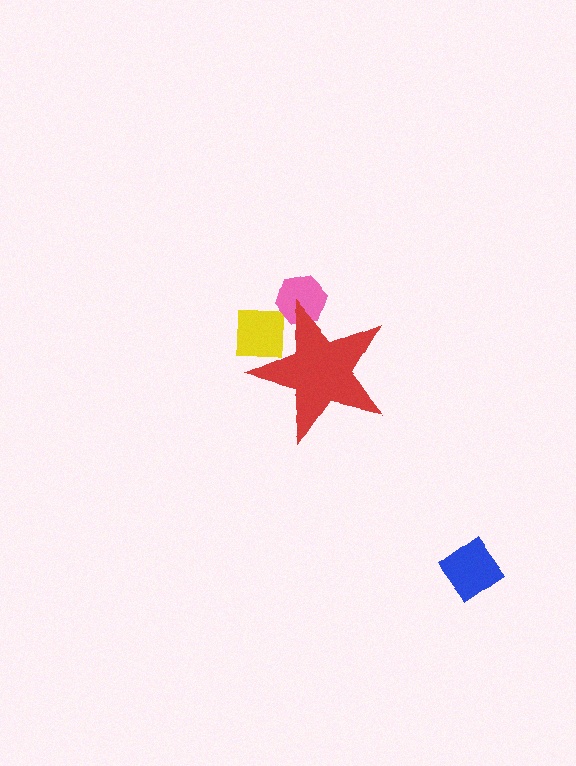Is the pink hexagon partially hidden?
Yes, the pink hexagon is partially hidden behind the red star.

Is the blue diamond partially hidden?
No, the blue diamond is fully visible.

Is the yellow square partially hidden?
Yes, the yellow square is partially hidden behind the red star.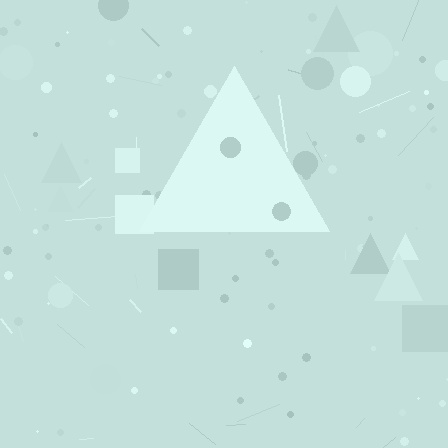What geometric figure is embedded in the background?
A triangle is embedded in the background.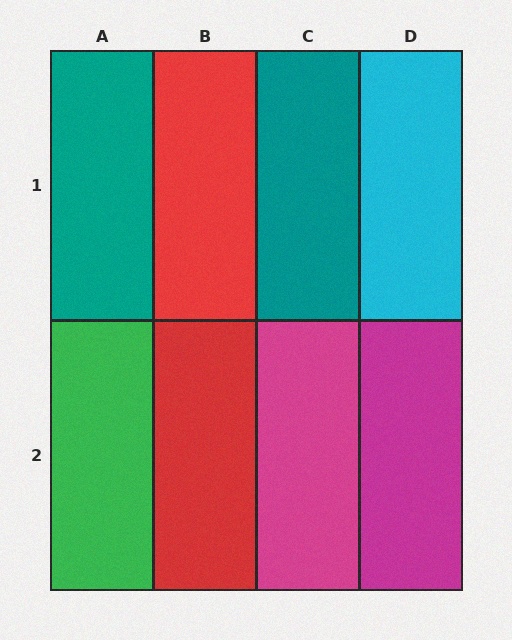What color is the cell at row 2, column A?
Green.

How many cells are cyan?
1 cell is cyan.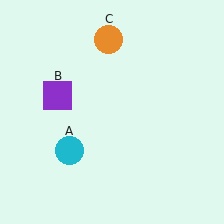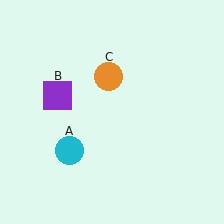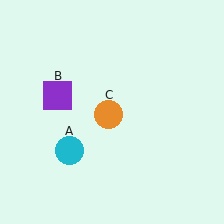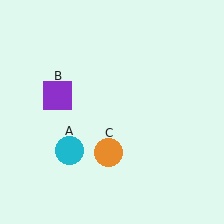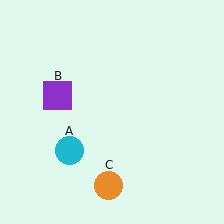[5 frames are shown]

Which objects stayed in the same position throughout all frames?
Cyan circle (object A) and purple square (object B) remained stationary.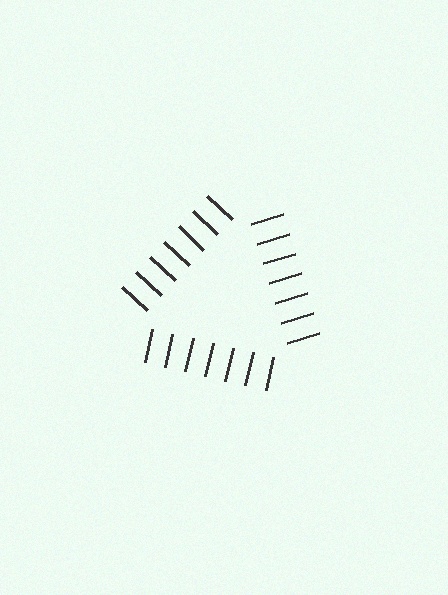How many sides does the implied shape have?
3 sides — the line-ends trace a triangle.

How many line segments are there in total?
21 — 7 along each of the 3 edges.